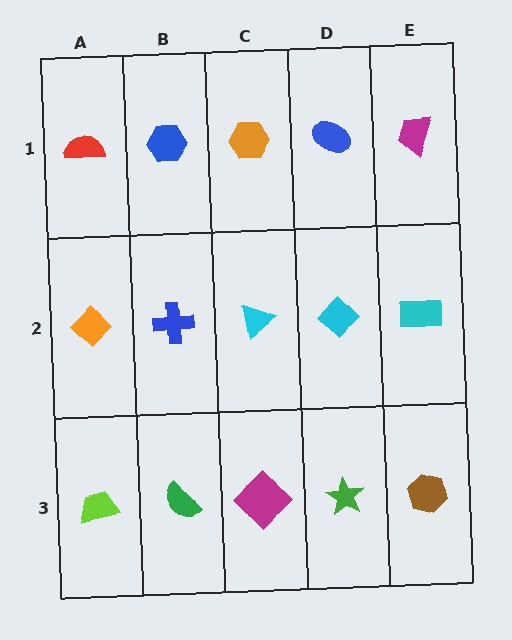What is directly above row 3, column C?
A cyan triangle.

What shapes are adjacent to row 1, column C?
A cyan triangle (row 2, column C), a blue hexagon (row 1, column B), a blue ellipse (row 1, column D).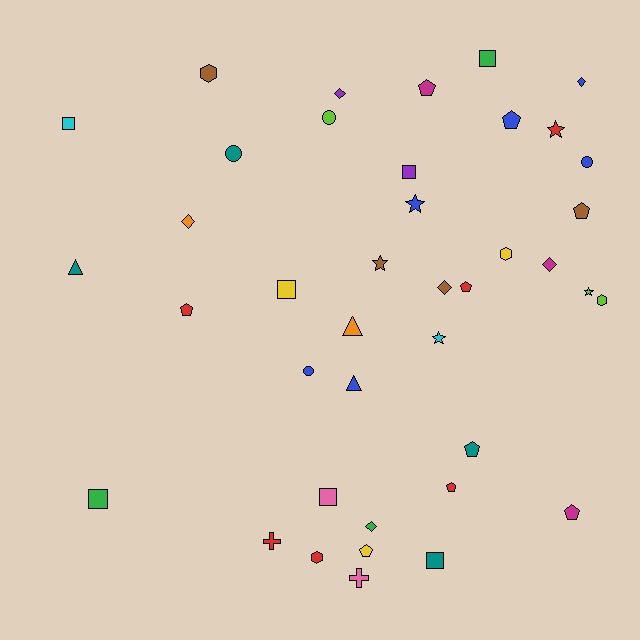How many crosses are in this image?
There are 2 crosses.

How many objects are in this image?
There are 40 objects.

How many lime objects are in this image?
There are 3 lime objects.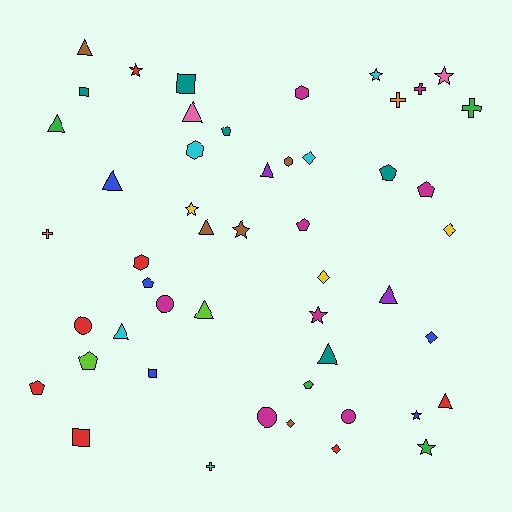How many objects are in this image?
There are 50 objects.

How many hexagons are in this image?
There are 4 hexagons.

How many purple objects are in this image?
There are 2 purple objects.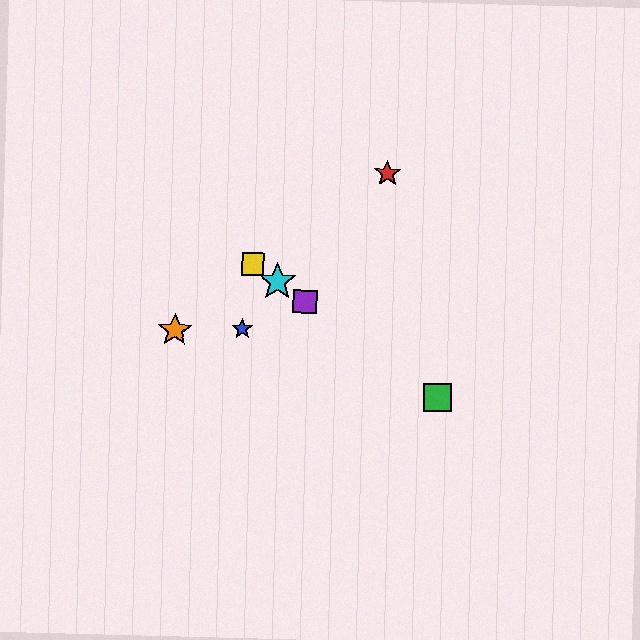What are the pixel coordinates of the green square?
The green square is at (437, 397).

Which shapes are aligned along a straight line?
The green square, the yellow square, the purple square, the cyan star are aligned along a straight line.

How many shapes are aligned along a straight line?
4 shapes (the green square, the yellow square, the purple square, the cyan star) are aligned along a straight line.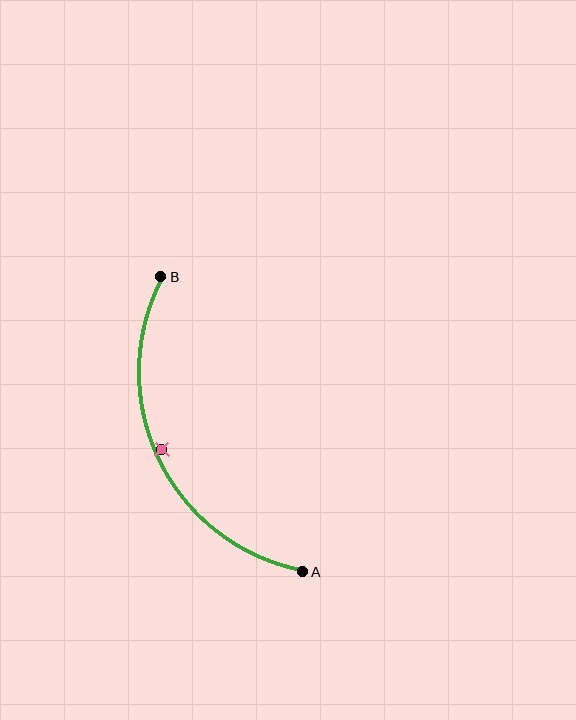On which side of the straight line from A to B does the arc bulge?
The arc bulges to the left of the straight line connecting A and B.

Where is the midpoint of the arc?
The arc midpoint is the point on the curve farthest from the straight line joining A and B. It sits to the left of that line.